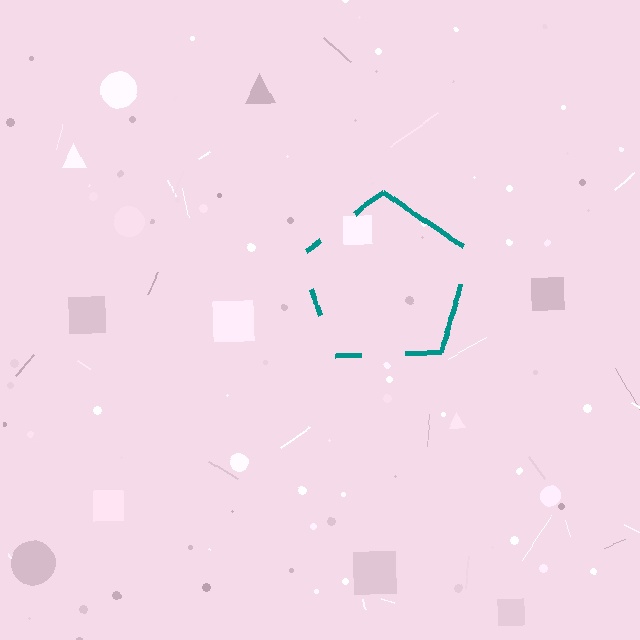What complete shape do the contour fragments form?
The contour fragments form a pentagon.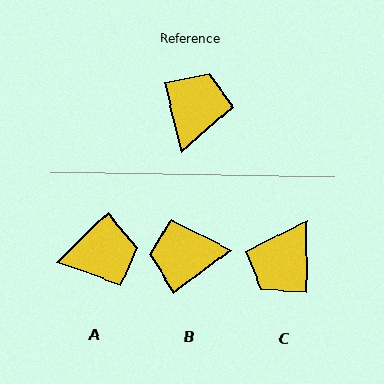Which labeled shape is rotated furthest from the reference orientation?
C, about 166 degrees away.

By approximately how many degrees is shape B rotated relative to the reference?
Approximately 112 degrees counter-clockwise.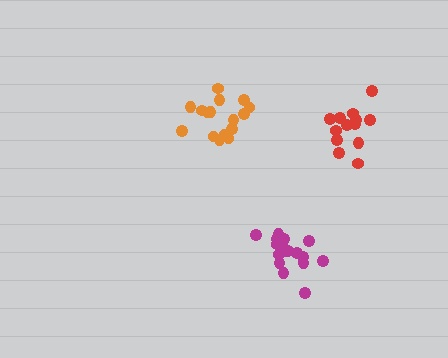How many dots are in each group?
Group 1: 16 dots, Group 2: 13 dots, Group 3: 17 dots (46 total).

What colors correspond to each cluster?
The clusters are colored: orange, red, magenta.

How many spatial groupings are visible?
There are 3 spatial groupings.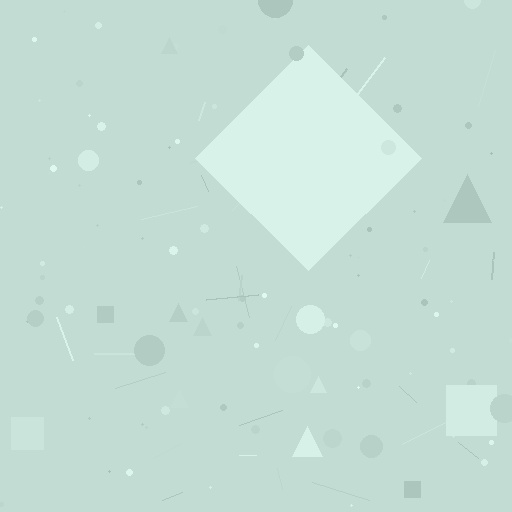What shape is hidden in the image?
A diamond is hidden in the image.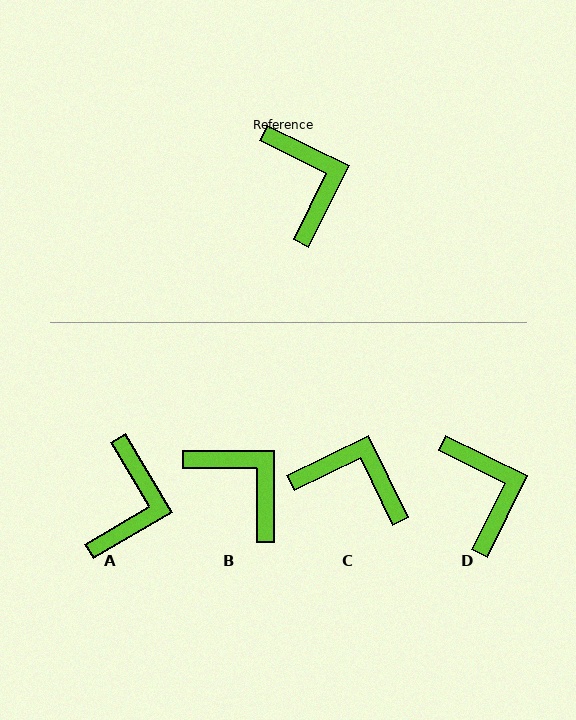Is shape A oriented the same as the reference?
No, it is off by about 33 degrees.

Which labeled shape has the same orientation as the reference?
D.